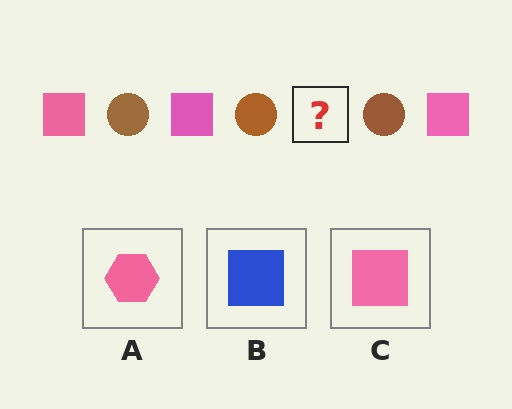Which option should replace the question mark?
Option C.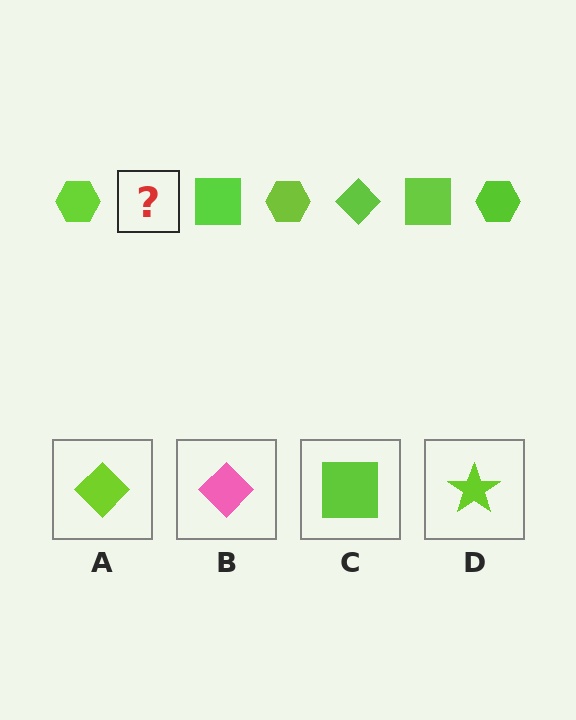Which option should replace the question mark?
Option A.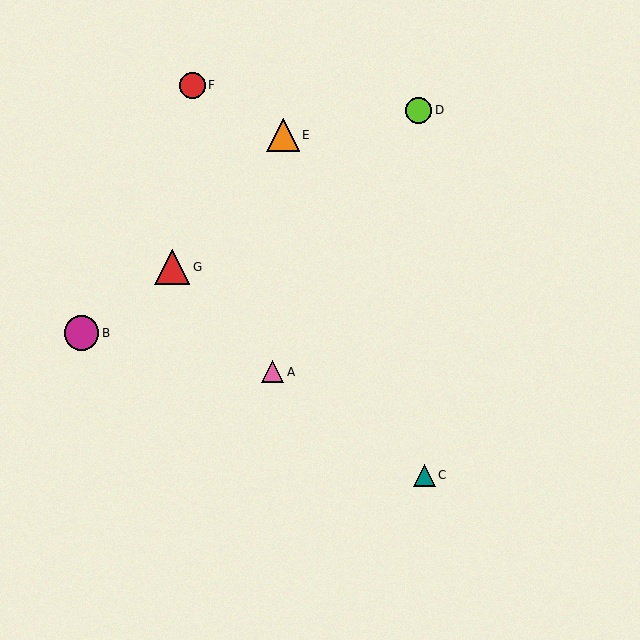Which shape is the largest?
The red triangle (labeled G) is the largest.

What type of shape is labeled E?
Shape E is an orange triangle.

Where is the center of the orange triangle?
The center of the orange triangle is at (283, 135).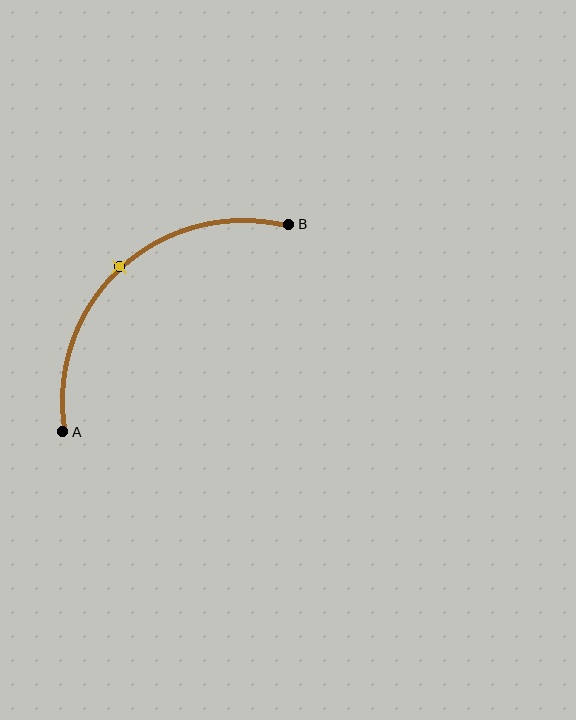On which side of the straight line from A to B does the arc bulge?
The arc bulges above and to the left of the straight line connecting A and B.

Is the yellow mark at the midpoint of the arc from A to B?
Yes. The yellow mark lies on the arc at equal arc-length from both A and B — it is the arc midpoint.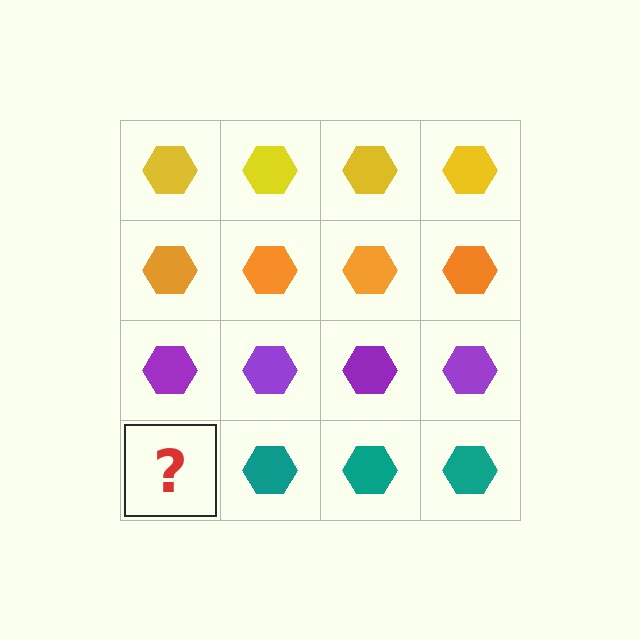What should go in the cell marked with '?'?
The missing cell should contain a teal hexagon.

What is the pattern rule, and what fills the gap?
The rule is that each row has a consistent color. The gap should be filled with a teal hexagon.